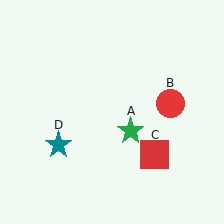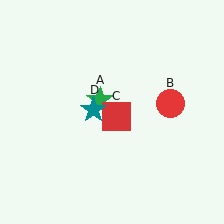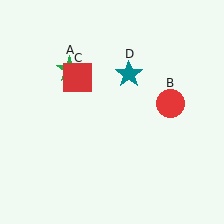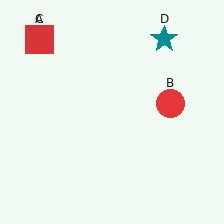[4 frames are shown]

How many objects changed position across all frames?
3 objects changed position: green star (object A), red square (object C), teal star (object D).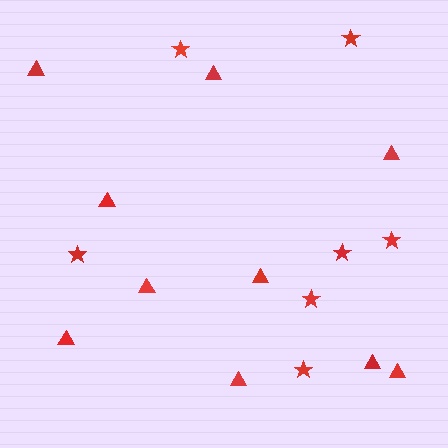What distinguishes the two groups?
There are 2 groups: one group of stars (7) and one group of triangles (10).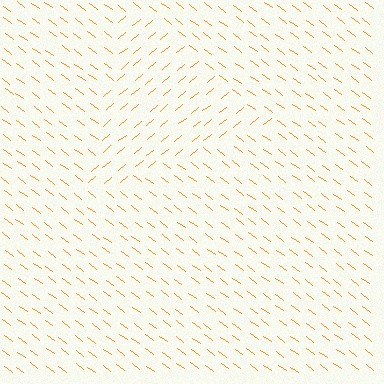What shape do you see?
I see a triangle.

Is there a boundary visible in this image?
Yes, there is a texture boundary formed by a change in line orientation.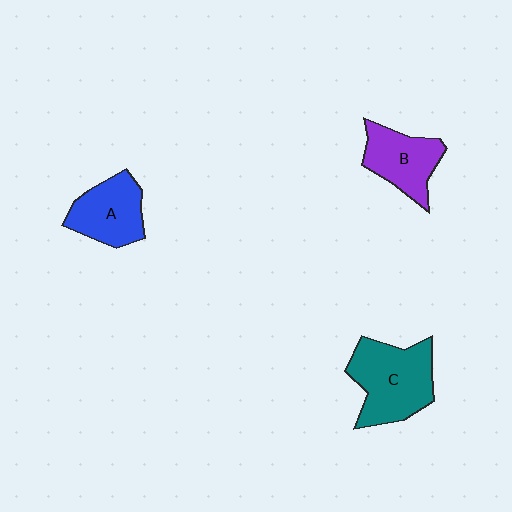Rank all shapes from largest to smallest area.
From largest to smallest: C (teal), A (blue), B (purple).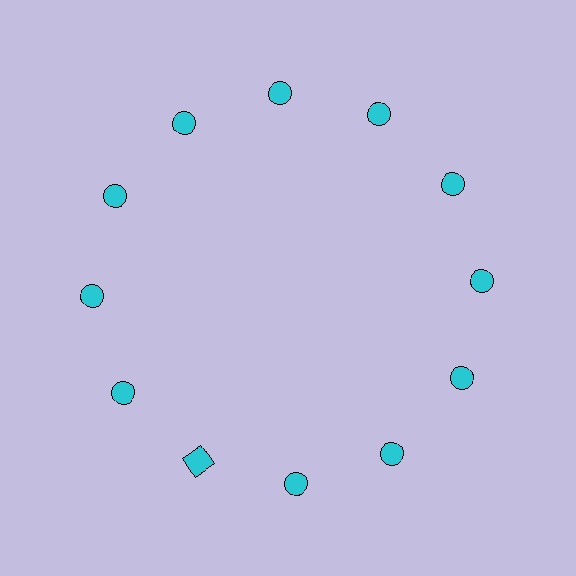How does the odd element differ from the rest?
It has a different shape: square instead of circle.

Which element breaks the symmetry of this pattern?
The cyan square at roughly the 7 o'clock position breaks the symmetry. All other shapes are cyan circles.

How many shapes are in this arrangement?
There are 12 shapes arranged in a ring pattern.